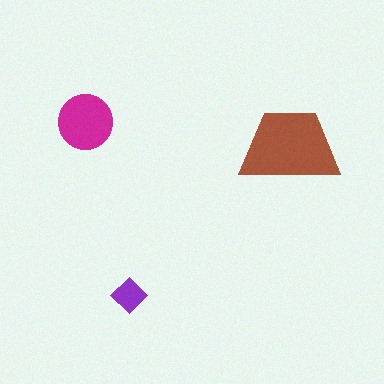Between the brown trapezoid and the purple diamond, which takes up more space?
The brown trapezoid.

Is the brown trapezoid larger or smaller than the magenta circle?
Larger.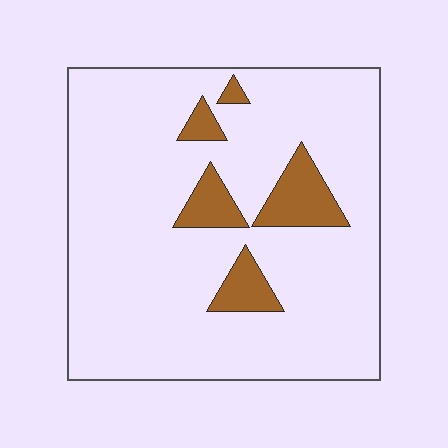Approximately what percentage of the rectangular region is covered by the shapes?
Approximately 10%.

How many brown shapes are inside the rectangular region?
5.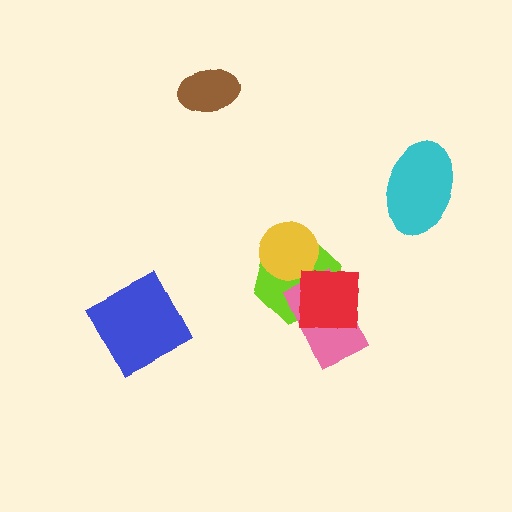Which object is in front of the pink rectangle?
The red square is in front of the pink rectangle.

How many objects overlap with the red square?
2 objects overlap with the red square.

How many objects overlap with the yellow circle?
1 object overlaps with the yellow circle.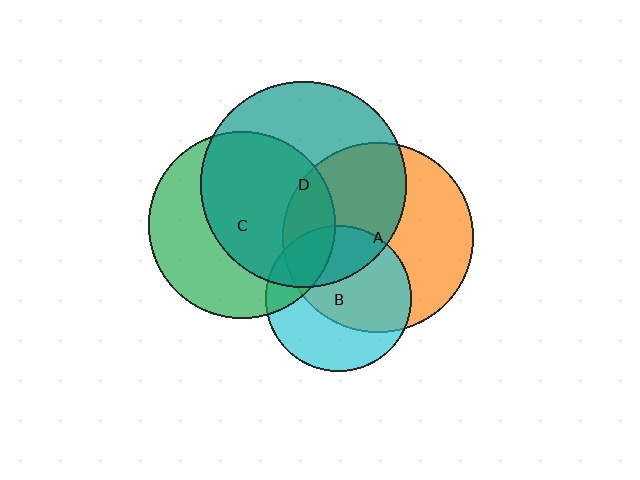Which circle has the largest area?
Circle D (teal).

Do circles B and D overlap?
Yes.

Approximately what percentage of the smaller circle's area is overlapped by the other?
Approximately 30%.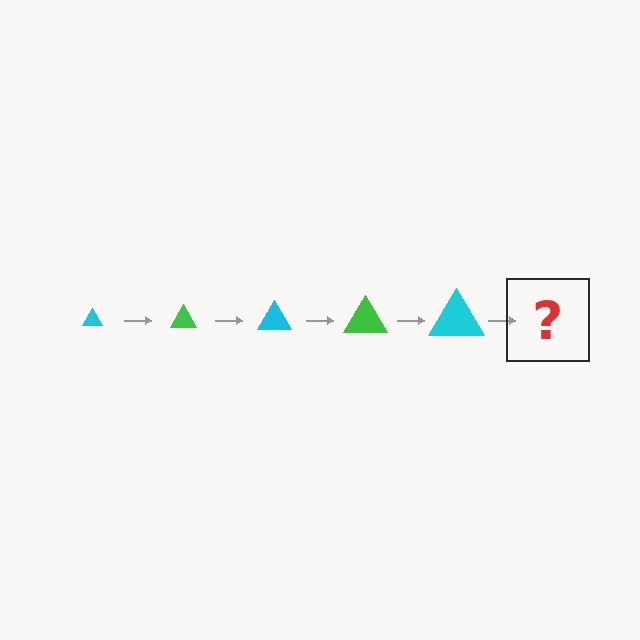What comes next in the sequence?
The next element should be a green triangle, larger than the previous one.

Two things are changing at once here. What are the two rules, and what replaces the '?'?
The two rules are that the triangle grows larger each step and the color cycles through cyan and green. The '?' should be a green triangle, larger than the previous one.